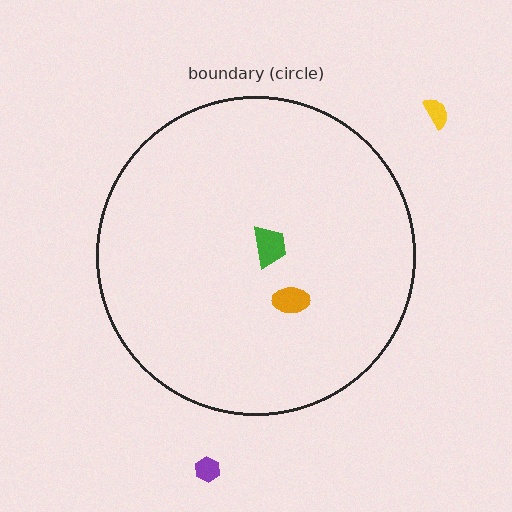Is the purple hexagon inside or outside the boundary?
Outside.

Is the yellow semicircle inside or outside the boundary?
Outside.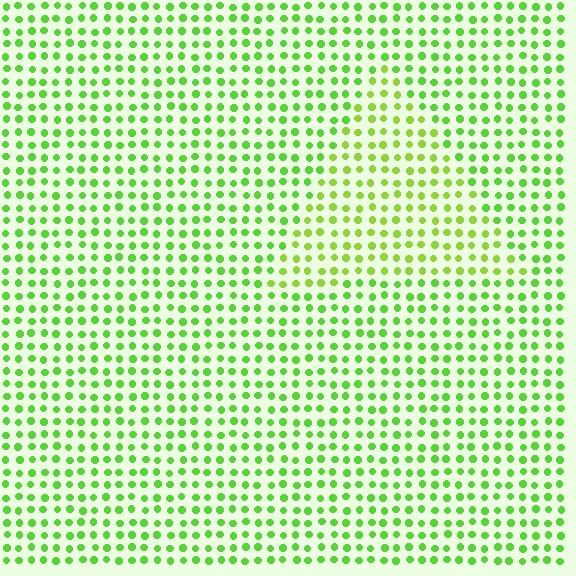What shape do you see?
I see a triangle.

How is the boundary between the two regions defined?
The boundary is defined purely by a slight shift in hue (about 21 degrees). Spacing, size, and orientation are identical on both sides.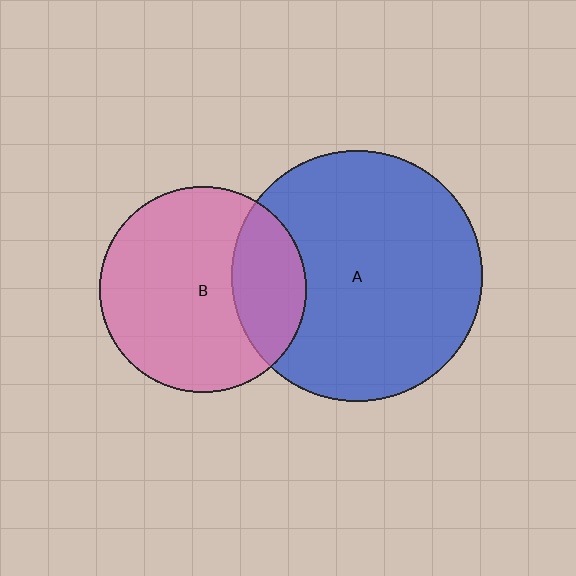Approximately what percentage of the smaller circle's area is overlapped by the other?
Approximately 25%.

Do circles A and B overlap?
Yes.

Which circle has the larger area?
Circle A (blue).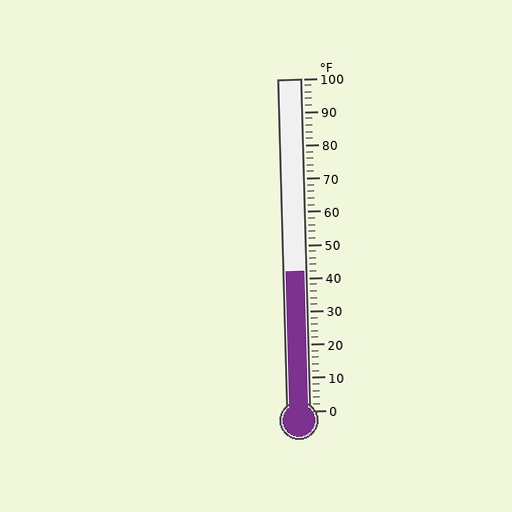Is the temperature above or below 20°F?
The temperature is above 20°F.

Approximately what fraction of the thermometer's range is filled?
The thermometer is filled to approximately 40% of its range.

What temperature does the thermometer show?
The thermometer shows approximately 42°F.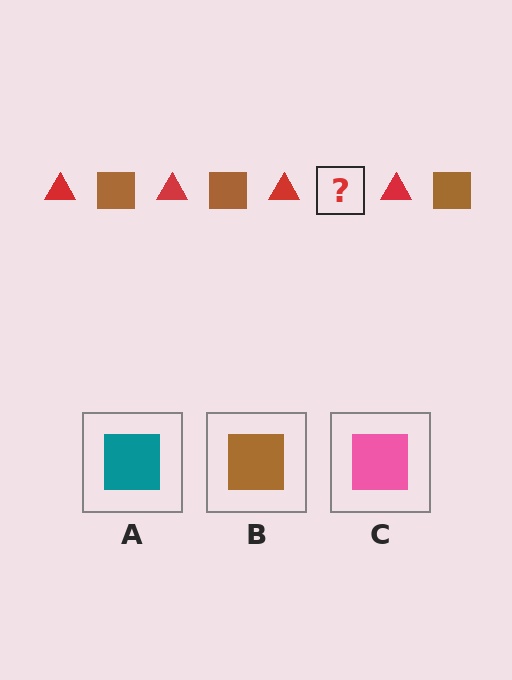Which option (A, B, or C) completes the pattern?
B.